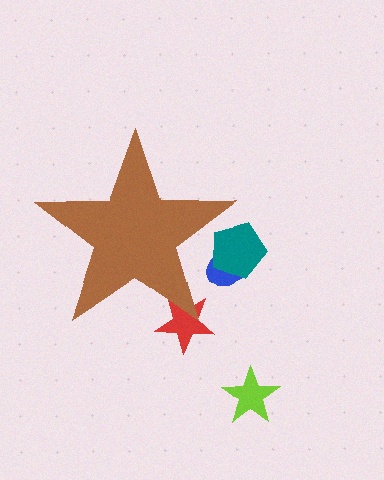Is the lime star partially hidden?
No, the lime star is fully visible.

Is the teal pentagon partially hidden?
Yes, the teal pentagon is partially hidden behind the brown star.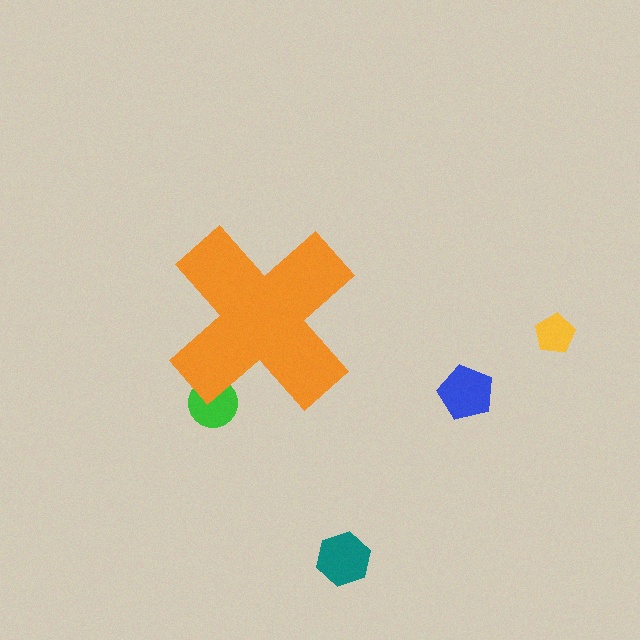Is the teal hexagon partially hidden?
No, the teal hexagon is fully visible.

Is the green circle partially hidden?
Yes, the green circle is partially hidden behind the orange cross.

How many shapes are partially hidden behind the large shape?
1 shape is partially hidden.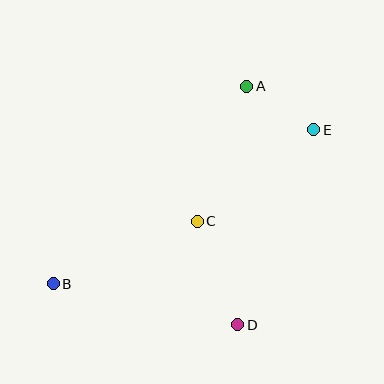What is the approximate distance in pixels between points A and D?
The distance between A and D is approximately 239 pixels.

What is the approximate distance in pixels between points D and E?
The distance between D and E is approximately 209 pixels.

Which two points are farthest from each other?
Points B and E are farthest from each other.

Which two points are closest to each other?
Points A and E are closest to each other.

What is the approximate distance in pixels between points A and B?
The distance between A and B is approximately 277 pixels.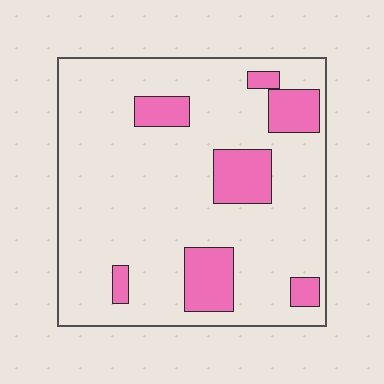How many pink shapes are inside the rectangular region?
7.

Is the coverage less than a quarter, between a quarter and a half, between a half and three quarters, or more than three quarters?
Less than a quarter.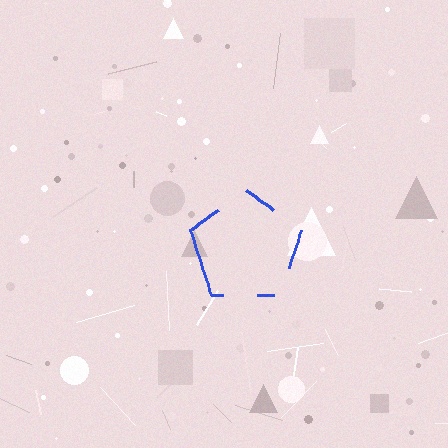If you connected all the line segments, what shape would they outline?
They would outline a pentagon.